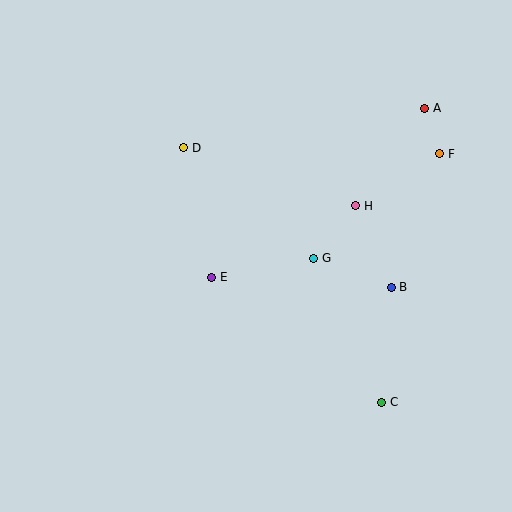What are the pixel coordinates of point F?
Point F is at (440, 154).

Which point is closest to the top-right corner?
Point A is closest to the top-right corner.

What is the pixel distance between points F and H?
The distance between F and H is 99 pixels.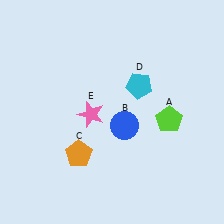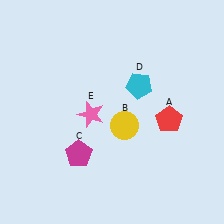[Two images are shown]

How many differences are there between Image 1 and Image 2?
There are 3 differences between the two images.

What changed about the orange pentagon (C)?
In Image 1, C is orange. In Image 2, it changed to magenta.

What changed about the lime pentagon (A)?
In Image 1, A is lime. In Image 2, it changed to red.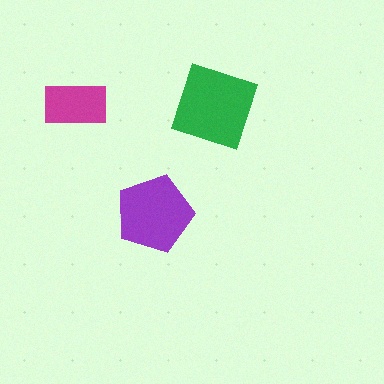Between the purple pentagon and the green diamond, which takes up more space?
The green diamond.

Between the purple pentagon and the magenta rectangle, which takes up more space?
The purple pentagon.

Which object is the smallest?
The magenta rectangle.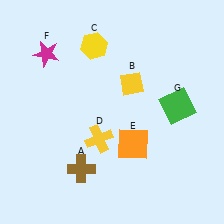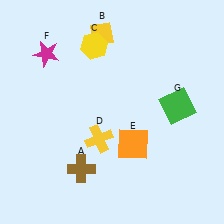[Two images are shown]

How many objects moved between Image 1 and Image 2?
1 object moved between the two images.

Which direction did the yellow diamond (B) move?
The yellow diamond (B) moved up.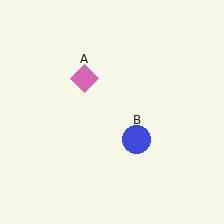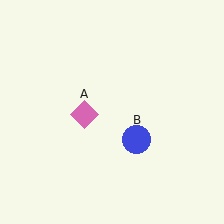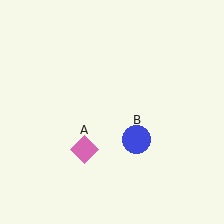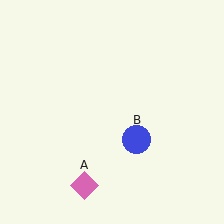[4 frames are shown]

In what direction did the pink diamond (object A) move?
The pink diamond (object A) moved down.